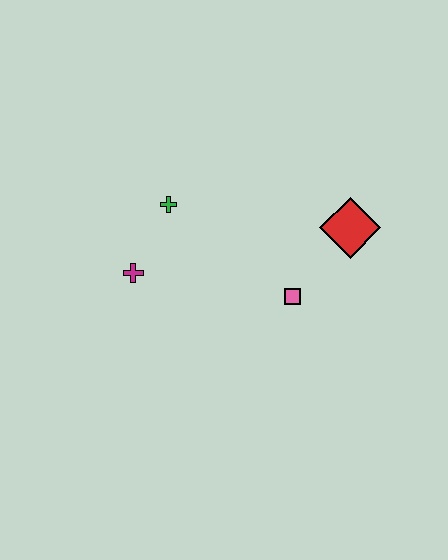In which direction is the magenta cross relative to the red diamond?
The magenta cross is to the left of the red diamond.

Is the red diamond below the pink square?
No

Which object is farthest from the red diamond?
The magenta cross is farthest from the red diamond.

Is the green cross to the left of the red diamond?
Yes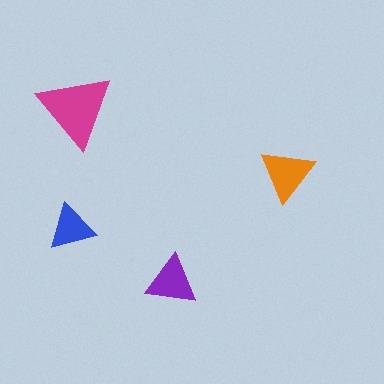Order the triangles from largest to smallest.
the magenta one, the orange one, the purple one, the blue one.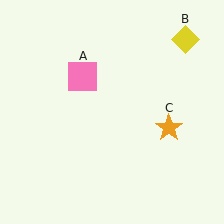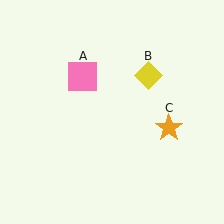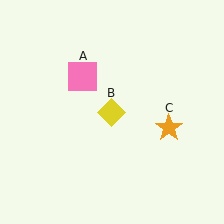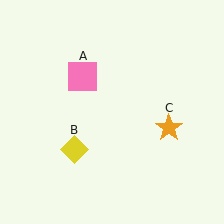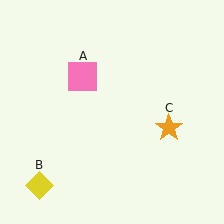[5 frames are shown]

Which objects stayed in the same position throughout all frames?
Pink square (object A) and orange star (object C) remained stationary.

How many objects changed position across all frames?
1 object changed position: yellow diamond (object B).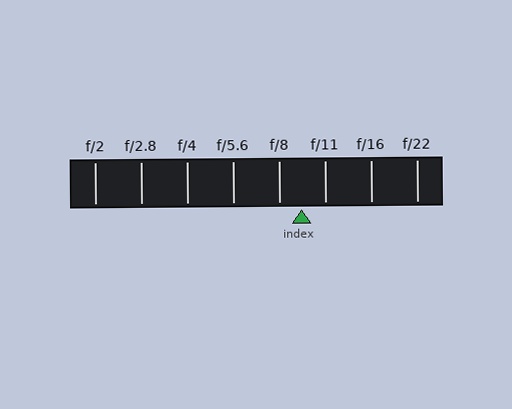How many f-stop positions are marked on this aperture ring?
There are 8 f-stop positions marked.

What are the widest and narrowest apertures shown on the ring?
The widest aperture shown is f/2 and the narrowest is f/22.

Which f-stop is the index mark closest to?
The index mark is closest to f/8.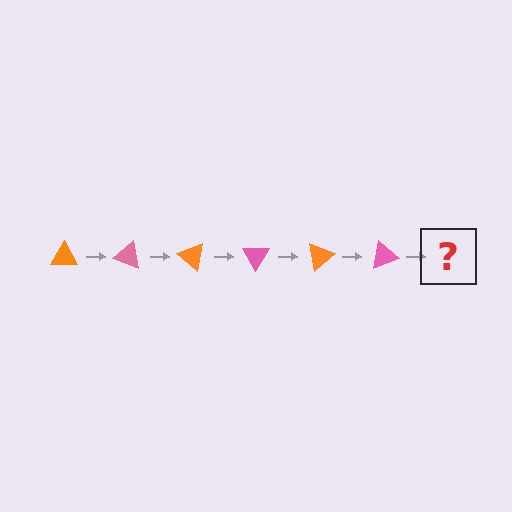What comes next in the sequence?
The next element should be an orange triangle, rotated 120 degrees from the start.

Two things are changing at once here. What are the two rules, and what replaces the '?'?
The two rules are that it rotates 20 degrees each step and the color cycles through orange and pink. The '?' should be an orange triangle, rotated 120 degrees from the start.